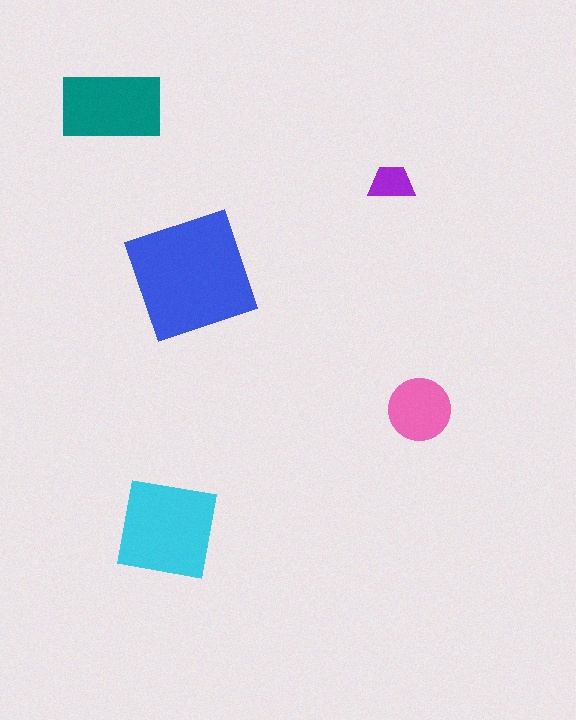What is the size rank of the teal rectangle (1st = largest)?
3rd.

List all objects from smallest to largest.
The purple trapezoid, the pink circle, the teal rectangle, the cyan square, the blue square.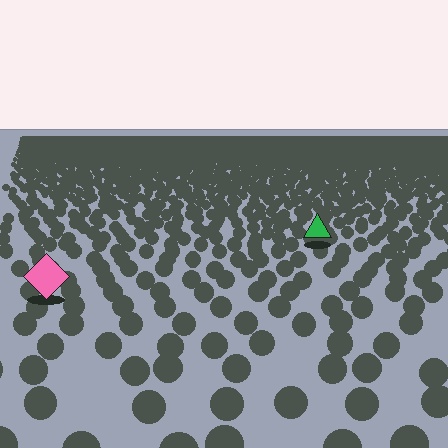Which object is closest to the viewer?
The pink diamond is closest. The texture marks near it are larger and more spread out.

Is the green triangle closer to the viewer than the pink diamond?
No. The pink diamond is closer — you can tell from the texture gradient: the ground texture is coarser near it.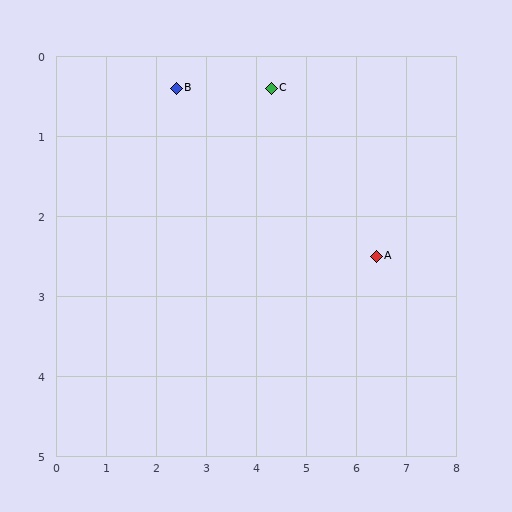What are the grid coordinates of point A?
Point A is at approximately (6.4, 2.5).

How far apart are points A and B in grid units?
Points A and B are about 4.5 grid units apart.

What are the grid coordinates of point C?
Point C is at approximately (4.3, 0.4).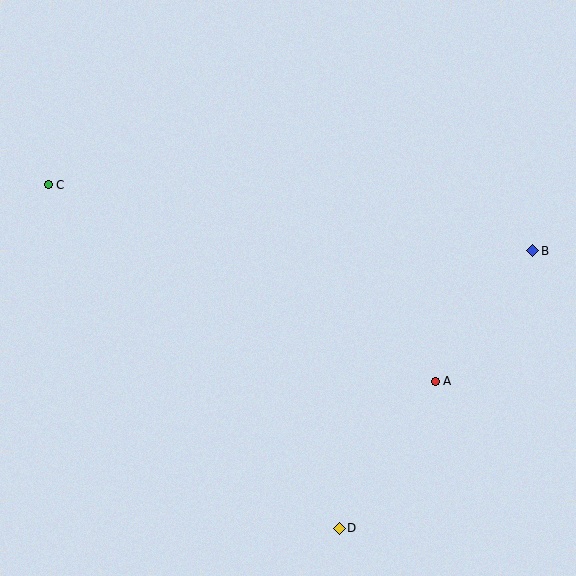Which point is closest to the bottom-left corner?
Point D is closest to the bottom-left corner.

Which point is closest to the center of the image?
Point A at (435, 381) is closest to the center.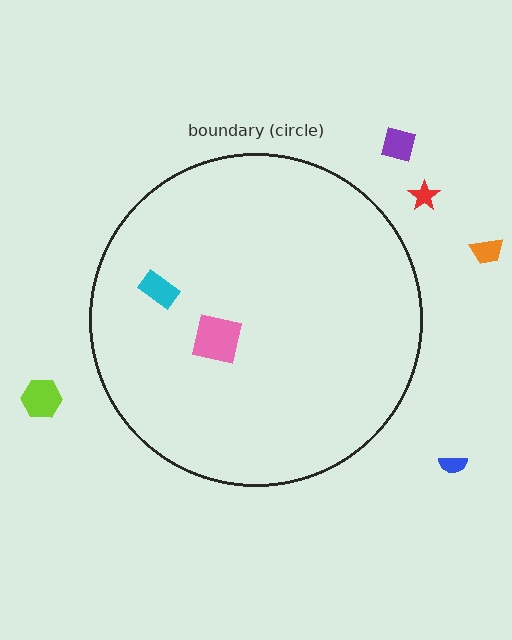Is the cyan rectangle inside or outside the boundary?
Inside.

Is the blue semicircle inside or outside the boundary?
Outside.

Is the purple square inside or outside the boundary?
Outside.